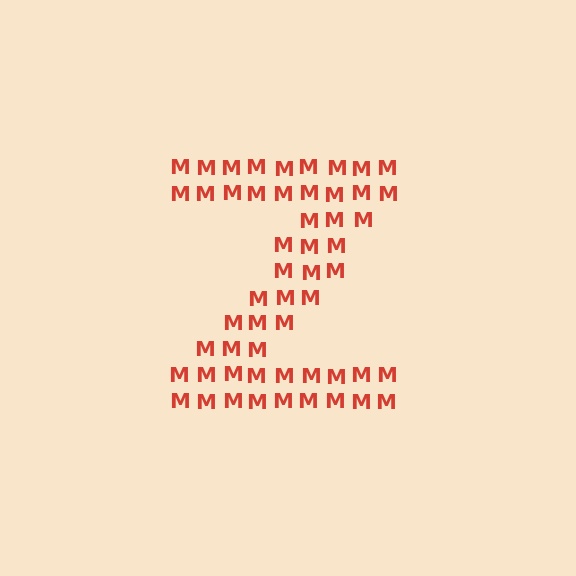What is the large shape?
The large shape is the letter Z.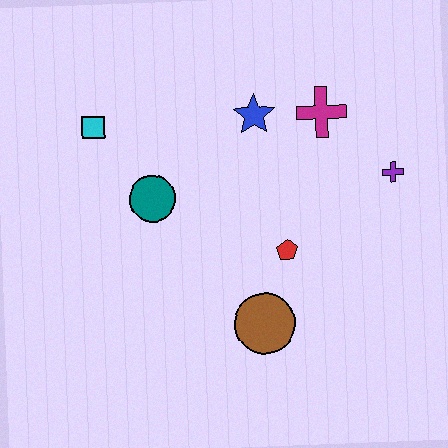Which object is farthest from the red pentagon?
The cyan square is farthest from the red pentagon.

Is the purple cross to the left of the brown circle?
No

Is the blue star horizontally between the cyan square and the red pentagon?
Yes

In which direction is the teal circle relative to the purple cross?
The teal circle is to the left of the purple cross.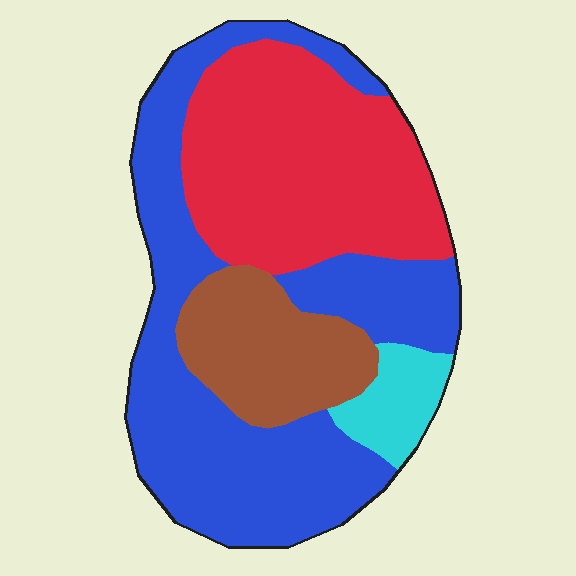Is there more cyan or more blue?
Blue.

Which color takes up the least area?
Cyan, at roughly 5%.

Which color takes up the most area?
Blue, at roughly 45%.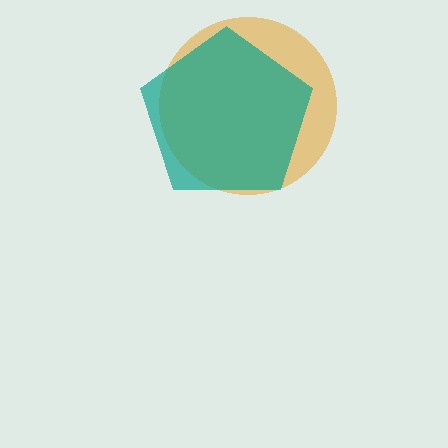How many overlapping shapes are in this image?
There are 2 overlapping shapes in the image.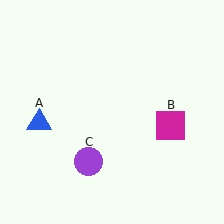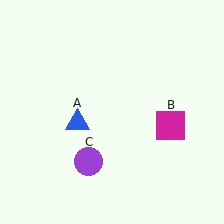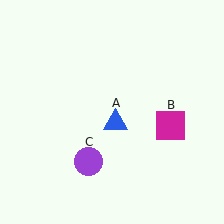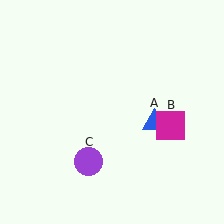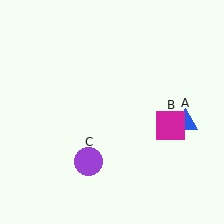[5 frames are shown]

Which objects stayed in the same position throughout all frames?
Magenta square (object B) and purple circle (object C) remained stationary.